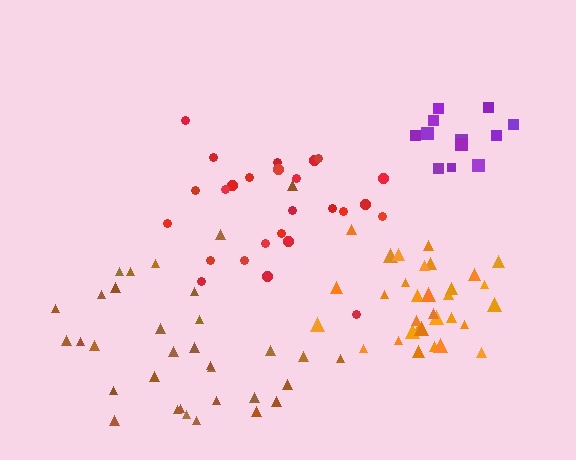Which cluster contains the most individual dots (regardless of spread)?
Brown (33).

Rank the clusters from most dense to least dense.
orange, purple, brown, red.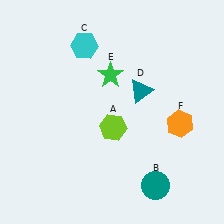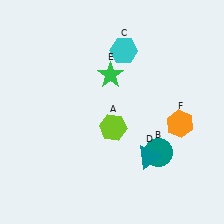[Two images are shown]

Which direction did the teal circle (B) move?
The teal circle (B) moved up.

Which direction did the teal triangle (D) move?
The teal triangle (D) moved down.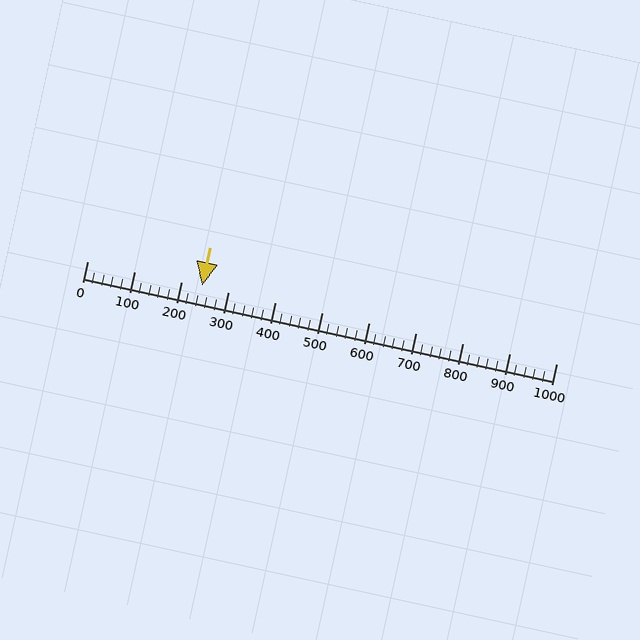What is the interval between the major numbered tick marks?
The major tick marks are spaced 100 units apart.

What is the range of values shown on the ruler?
The ruler shows values from 0 to 1000.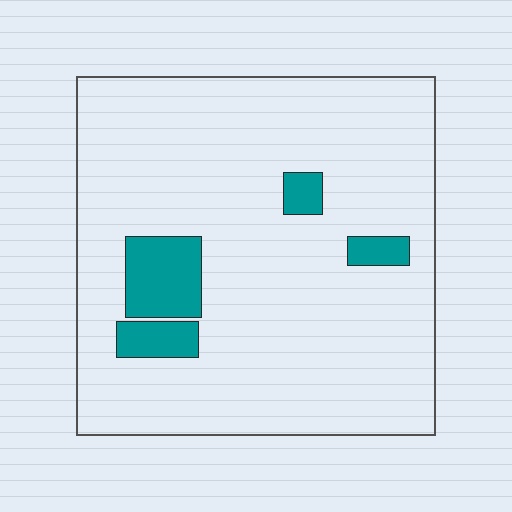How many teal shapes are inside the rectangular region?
4.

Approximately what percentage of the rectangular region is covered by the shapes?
Approximately 10%.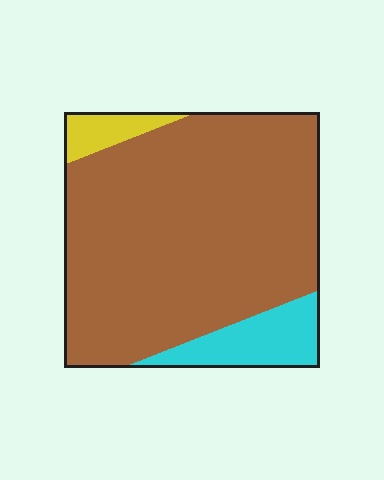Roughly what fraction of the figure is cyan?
Cyan covers 12% of the figure.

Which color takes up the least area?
Yellow, at roughly 5%.